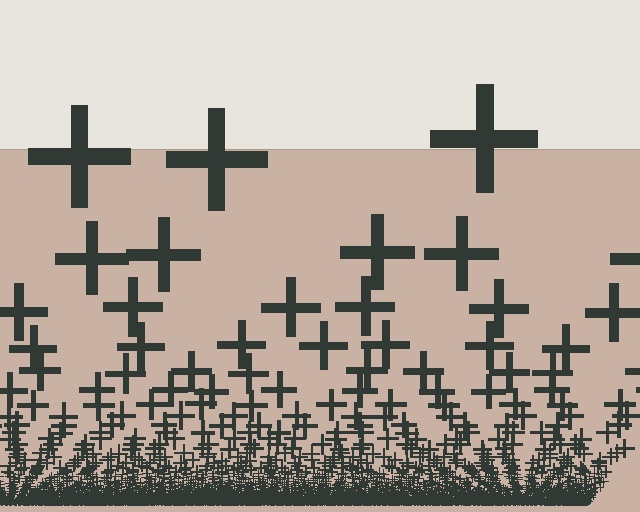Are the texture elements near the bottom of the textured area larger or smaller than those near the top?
Smaller. The gradient is inverted — elements near the bottom are smaller and denser.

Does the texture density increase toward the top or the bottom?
Density increases toward the bottom.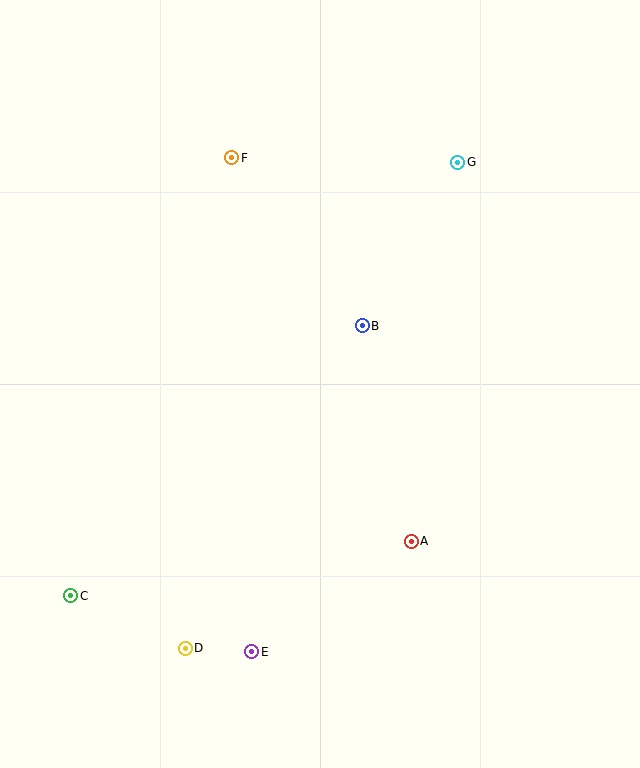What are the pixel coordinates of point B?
Point B is at (362, 326).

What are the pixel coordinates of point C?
Point C is at (71, 596).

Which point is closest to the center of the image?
Point B at (362, 326) is closest to the center.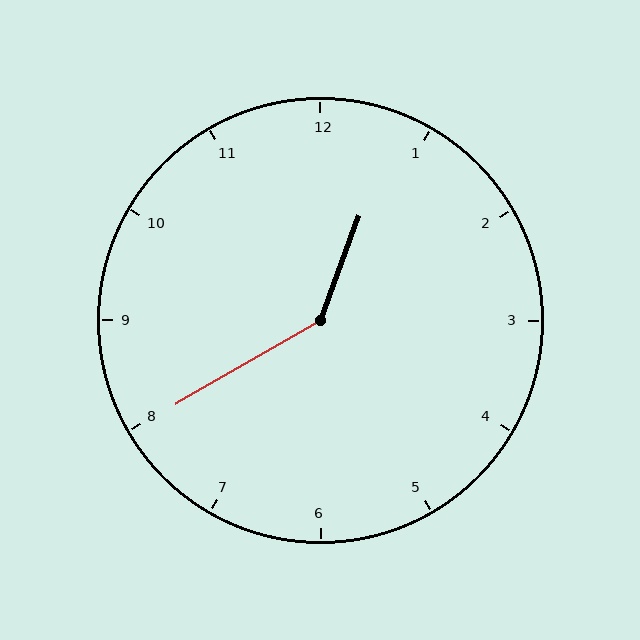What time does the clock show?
12:40.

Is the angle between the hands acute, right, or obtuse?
It is obtuse.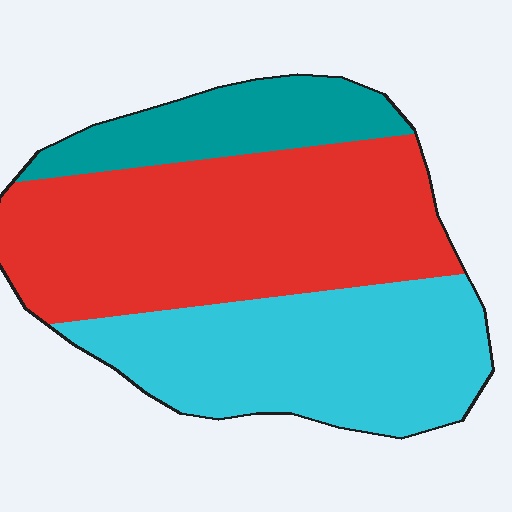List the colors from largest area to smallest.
From largest to smallest: red, cyan, teal.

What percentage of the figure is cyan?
Cyan covers about 35% of the figure.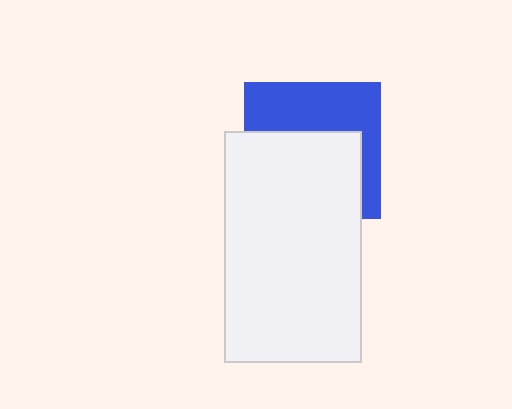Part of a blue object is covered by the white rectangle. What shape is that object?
It is a square.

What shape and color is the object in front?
The object in front is a white rectangle.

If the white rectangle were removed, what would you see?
You would see the complete blue square.